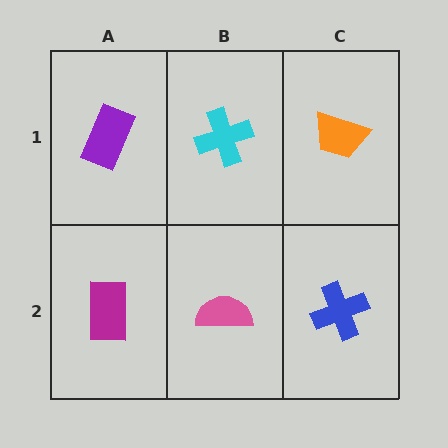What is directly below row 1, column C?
A blue cross.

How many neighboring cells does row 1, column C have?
2.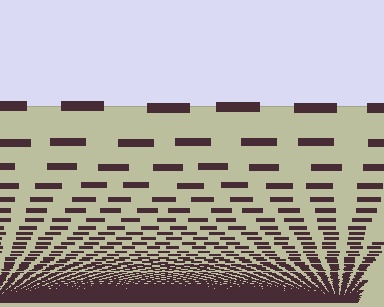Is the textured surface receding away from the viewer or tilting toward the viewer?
The surface appears to tilt toward the viewer. Texture elements get larger and sparser toward the top.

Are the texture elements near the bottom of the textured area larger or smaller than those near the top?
Smaller. The gradient is inverted — elements near the bottom are smaller and denser.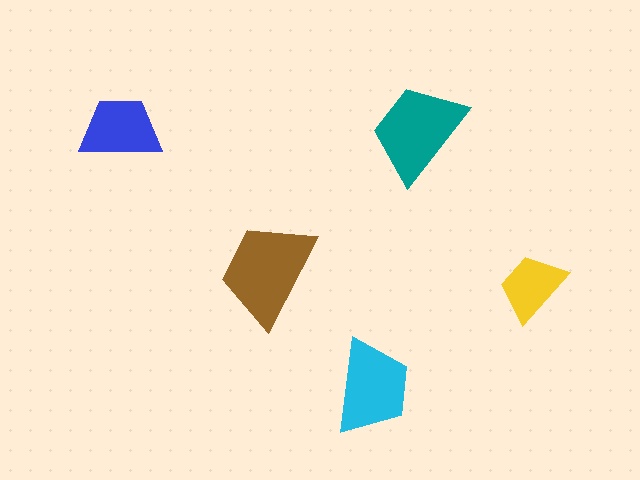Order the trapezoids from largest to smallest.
the brown one, the teal one, the cyan one, the blue one, the yellow one.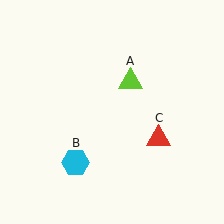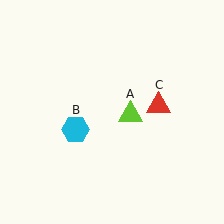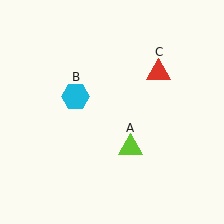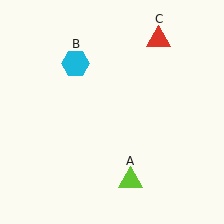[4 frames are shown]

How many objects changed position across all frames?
3 objects changed position: lime triangle (object A), cyan hexagon (object B), red triangle (object C).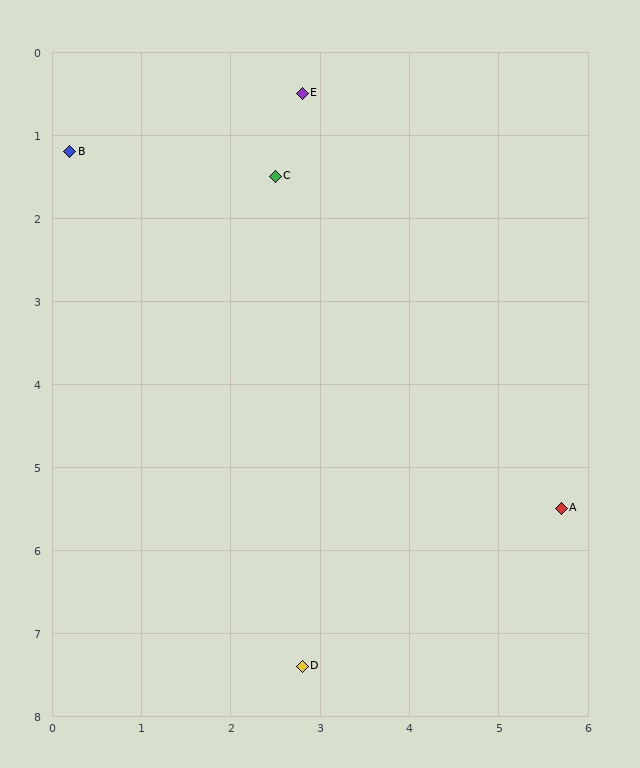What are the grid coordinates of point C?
Point C is at approximately (2.5, 1.5).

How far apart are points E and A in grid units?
Points E and A are about 5.8 grid units apart.